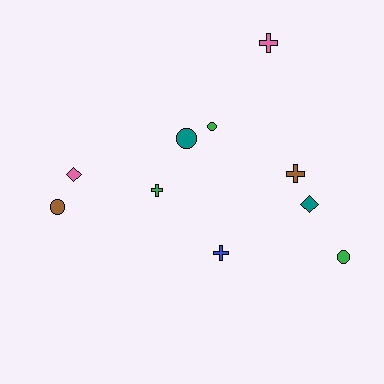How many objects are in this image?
There are 10 objects.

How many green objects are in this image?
There are 3 green objects.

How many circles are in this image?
There are 4 circles.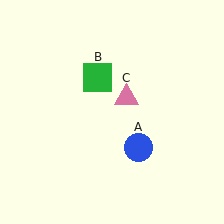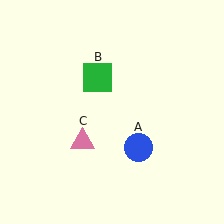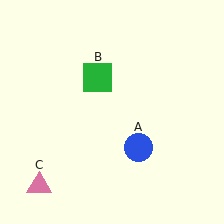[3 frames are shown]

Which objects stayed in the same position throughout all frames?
Blue circle (object A) and green square (object B) remained stationary.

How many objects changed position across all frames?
1 object changed position: pink triangle (object C).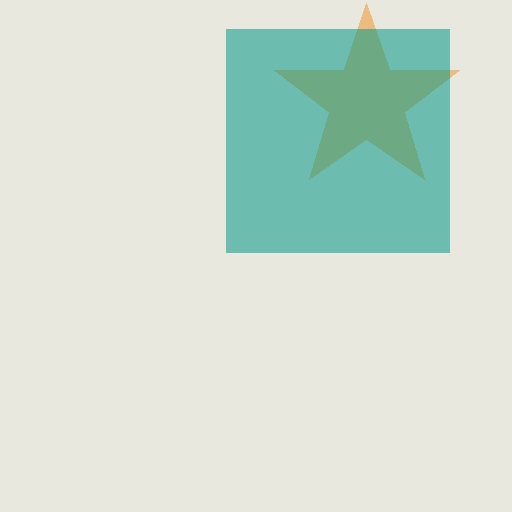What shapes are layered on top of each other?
The layered shapes are: an orange star, a teal square.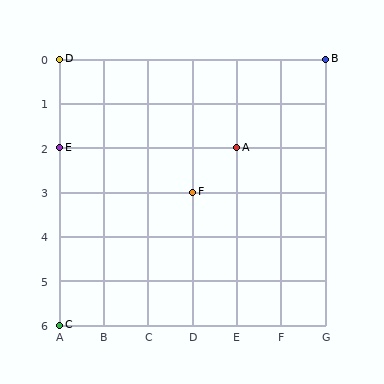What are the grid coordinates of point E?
Point E is at grid coordinates (A, 2).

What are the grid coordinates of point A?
Point A is at grid coordinates (E, 2).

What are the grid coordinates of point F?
Point F is at grid coordinates (D, 3).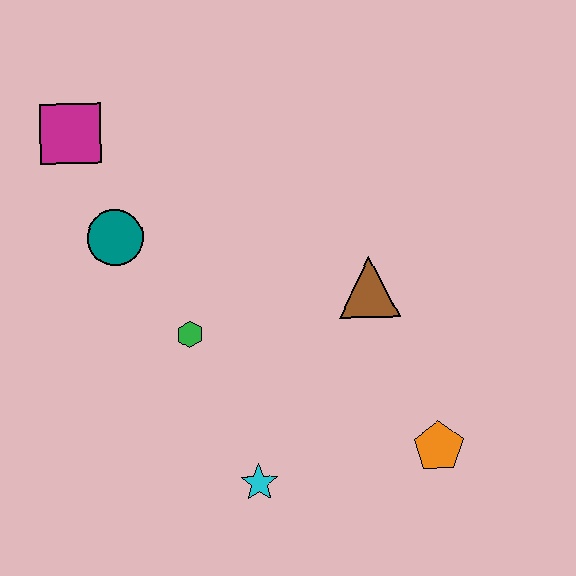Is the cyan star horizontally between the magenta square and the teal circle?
No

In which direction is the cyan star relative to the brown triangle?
The cyan star is below the brown triangle.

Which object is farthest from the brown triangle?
The magenta square is farthest from the brown triangle.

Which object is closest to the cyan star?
The green hexagon is closest to the cyan star.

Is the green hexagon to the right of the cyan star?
No